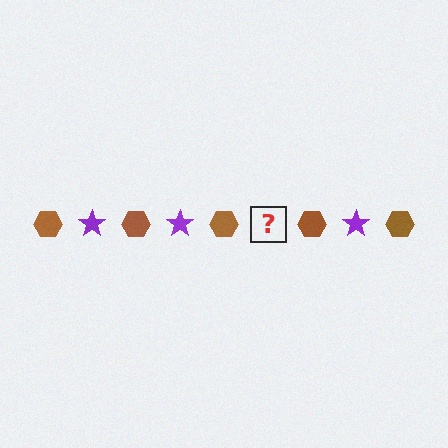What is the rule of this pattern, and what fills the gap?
The rule is that the pattern alternates between brown hexagon and purple star. The gap should be filled with a purple star.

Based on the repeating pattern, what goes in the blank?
The blank should be a purple star.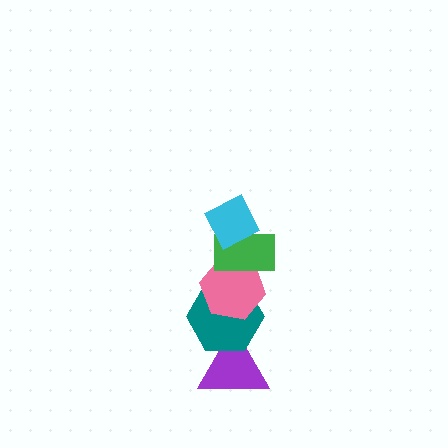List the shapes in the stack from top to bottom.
From top to bottom: the cyan diamond, the green rectangle, the pink hexagon, the teal hexagon, the purple triangle.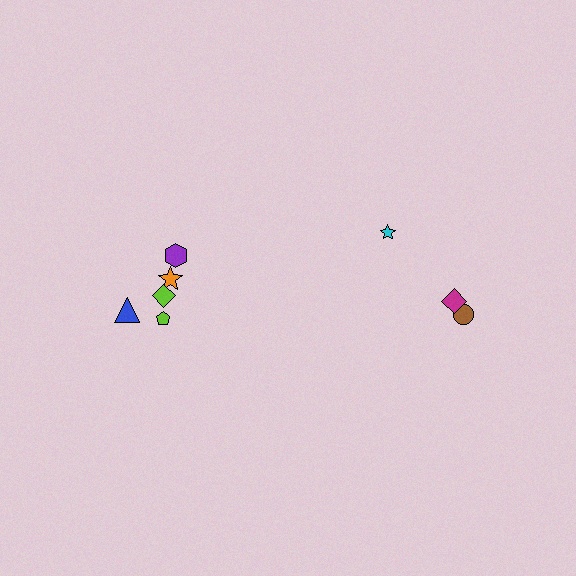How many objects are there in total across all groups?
There are 8 objects.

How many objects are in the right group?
There are 3 objects.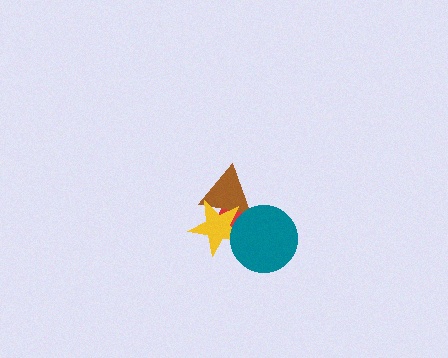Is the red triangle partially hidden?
Yes, it is partially covered by another shape.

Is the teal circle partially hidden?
No, no other shape covers it.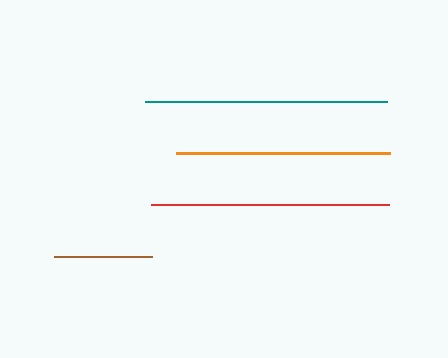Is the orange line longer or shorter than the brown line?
The orange line is longer than the brown line.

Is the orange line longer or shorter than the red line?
The red line is longer than the orange line.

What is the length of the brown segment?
The brown segment is approximately 97 pixels long.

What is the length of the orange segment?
The orange segment is approximately 214 pixels long.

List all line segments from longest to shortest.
From longest to shortest: teal, red, orange, brown.